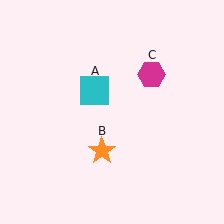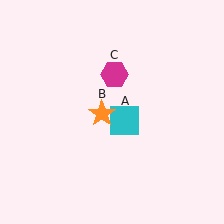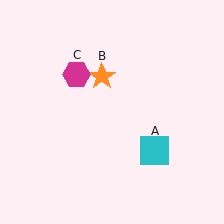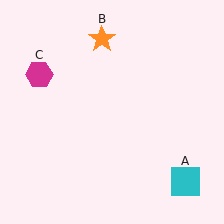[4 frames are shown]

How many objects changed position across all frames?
3 objects changed position: cyan square (object A), orange star (object B), magenta hexagon (object C).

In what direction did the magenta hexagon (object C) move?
The magenta hexagon (object C) moved left.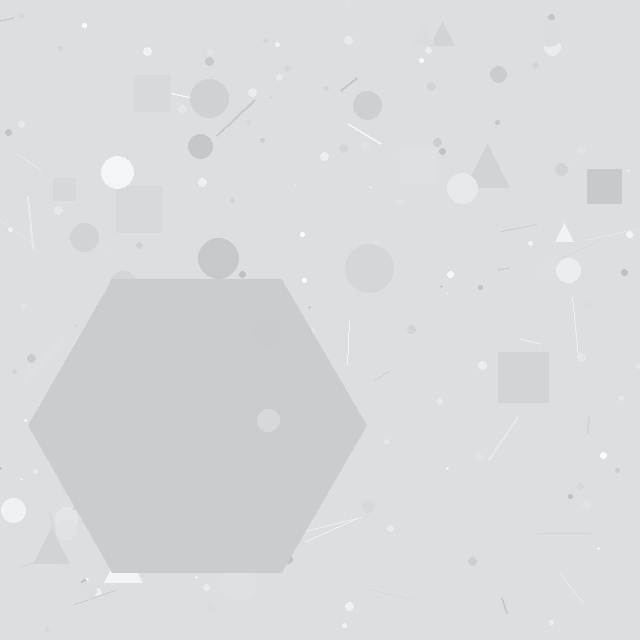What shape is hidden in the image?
A hexagon is hidden in the image.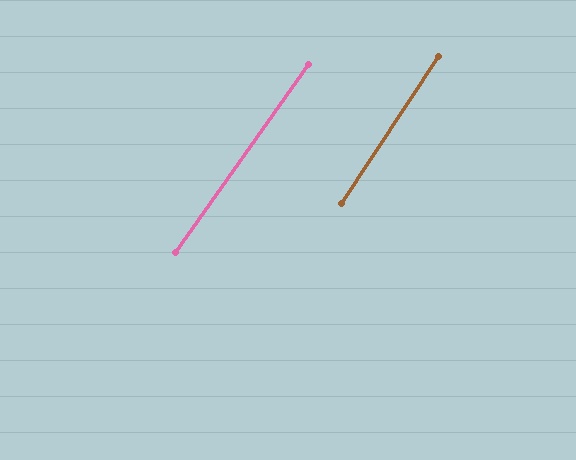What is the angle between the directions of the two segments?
Approximately 2 degrees.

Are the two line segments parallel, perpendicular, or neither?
Parallel — their directions differ by only 1.8°.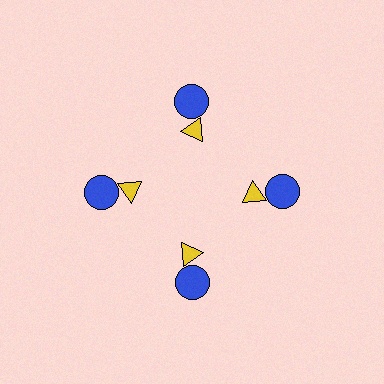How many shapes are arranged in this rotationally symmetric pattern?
There are 8 shapes, arranged in 4 groups of 2.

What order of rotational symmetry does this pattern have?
This pattern has 4-fold rotational symmetry.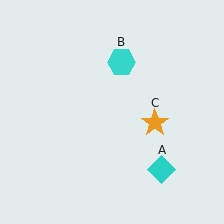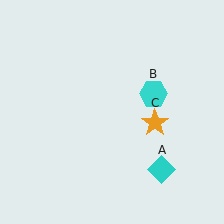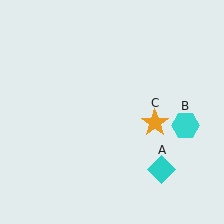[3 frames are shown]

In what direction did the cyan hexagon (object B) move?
The cyan hexagon (object B) moved down and to the right.